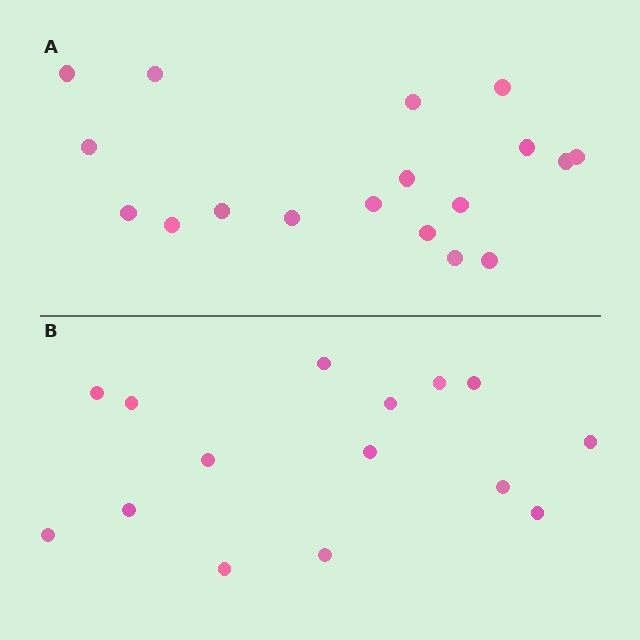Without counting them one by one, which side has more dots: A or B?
Region A (the top region) has more dots.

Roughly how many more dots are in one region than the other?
Region A has just a few more — roughly 2 or 3 more dots than region B.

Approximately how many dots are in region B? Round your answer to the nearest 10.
About 20 dots. (The exact count is 15, which rounds to 20.)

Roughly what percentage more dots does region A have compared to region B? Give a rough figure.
About 20% more.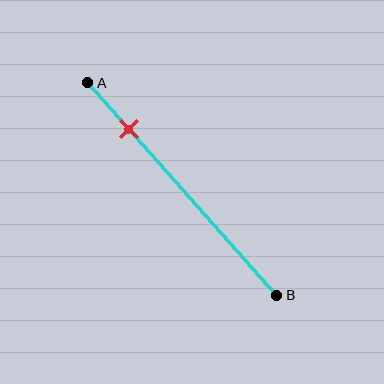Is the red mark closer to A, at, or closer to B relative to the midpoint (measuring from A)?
The red mark is closer to point A than the midpoint of segment AB.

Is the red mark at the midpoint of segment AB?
No, the mark is at about 20% from A, not at the 50% midpoint.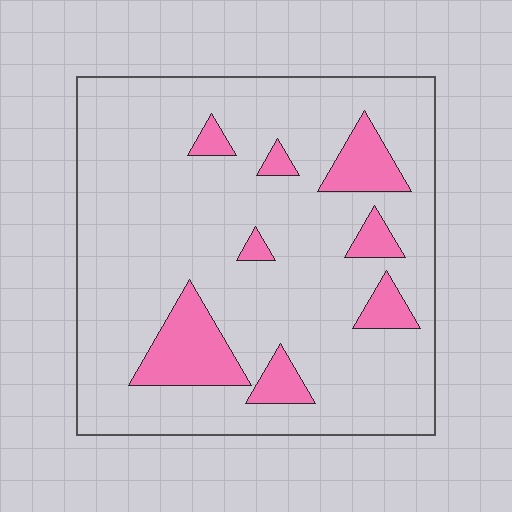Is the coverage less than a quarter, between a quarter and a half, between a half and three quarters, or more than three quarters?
Less than a quarter.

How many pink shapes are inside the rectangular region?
8.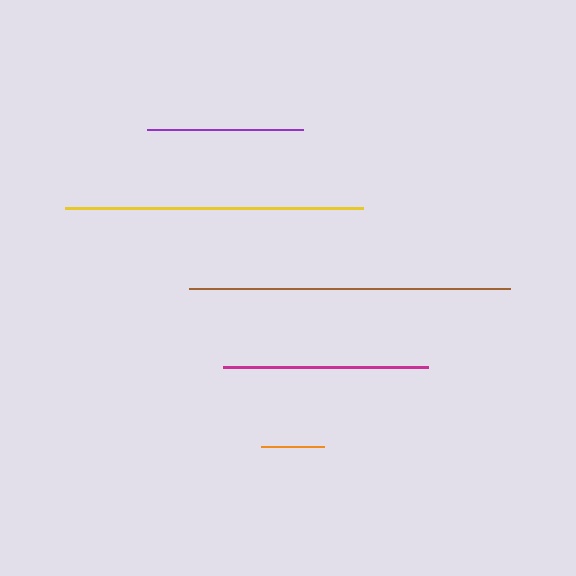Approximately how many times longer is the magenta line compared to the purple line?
The magenta line is approximately 1.3 times the length of the purple line.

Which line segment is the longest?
The brown line is the longest at approximately 321 pixels.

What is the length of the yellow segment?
The yellow segment is approximately 298 pixels long.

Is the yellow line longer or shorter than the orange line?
The yellow line is longer than the orange line.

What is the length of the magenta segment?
The magenta segment is approximately 205 pixels long.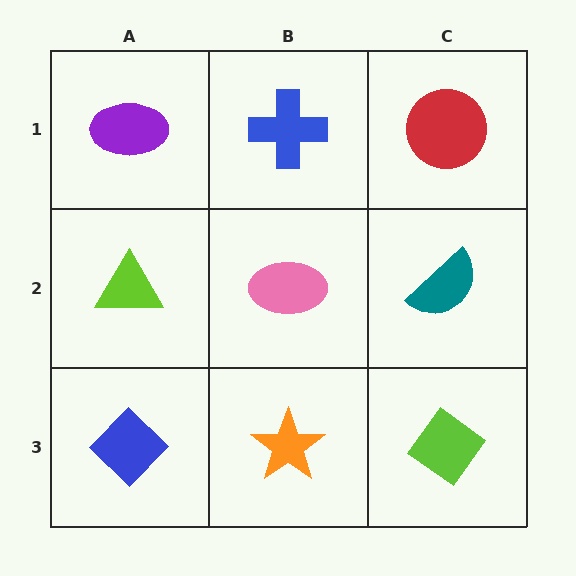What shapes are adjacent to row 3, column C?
A teal semicircle (row 2, column C), an orange star (row 3, column B).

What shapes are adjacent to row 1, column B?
A pink ellipse (row 2, column B), a purple ellipse (row 1, column A), a red circle (row 1, column C).